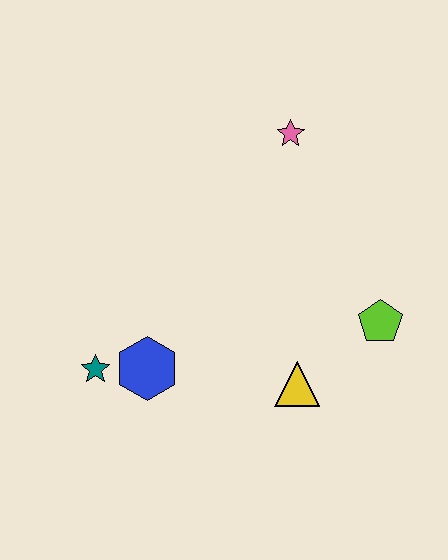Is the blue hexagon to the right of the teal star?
Yes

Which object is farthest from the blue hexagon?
The pink star is farthest from the blue hexagon.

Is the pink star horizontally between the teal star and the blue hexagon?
No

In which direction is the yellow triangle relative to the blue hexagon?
The yellow triangle is to the right of the blue hexagon.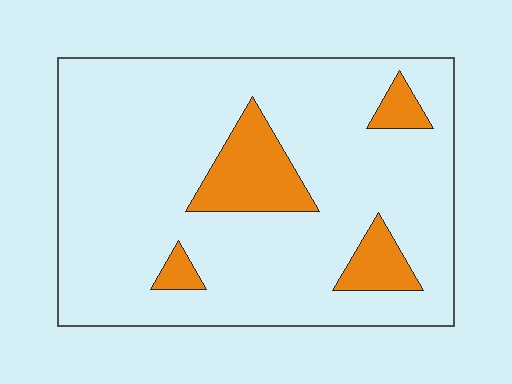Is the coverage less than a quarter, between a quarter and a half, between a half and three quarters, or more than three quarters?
Less than a quarter.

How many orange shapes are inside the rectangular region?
4.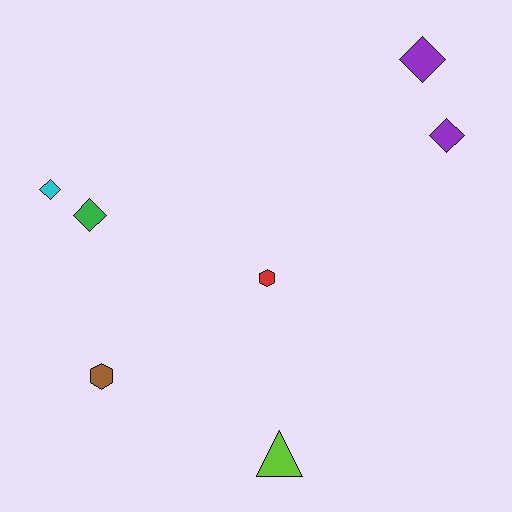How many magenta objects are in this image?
There are no magenta objects.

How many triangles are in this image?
There is 1 triangle.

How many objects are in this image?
There are 7 objects.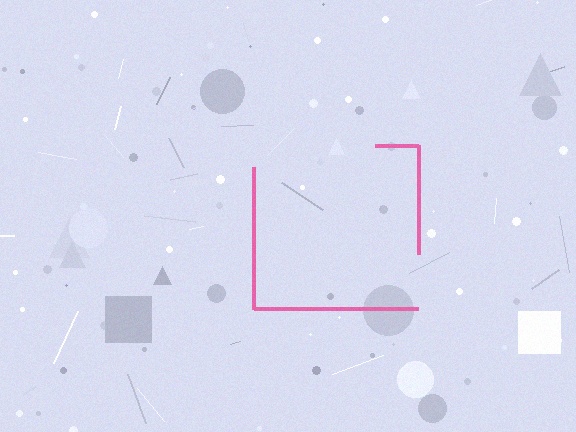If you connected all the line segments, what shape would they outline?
They would outline a square.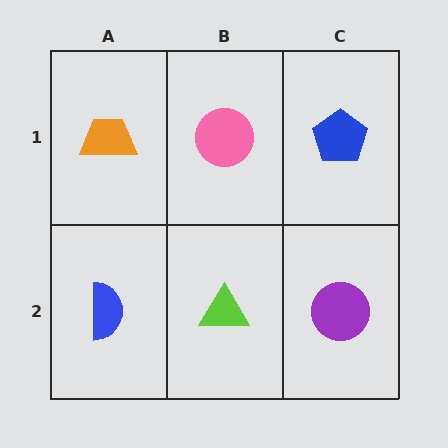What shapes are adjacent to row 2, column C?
A blue pentagon (row 1, column C), a lime triangle (row 2, column B).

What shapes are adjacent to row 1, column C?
A purple circle (row 2, column C), a pink circle (row 1, column B).